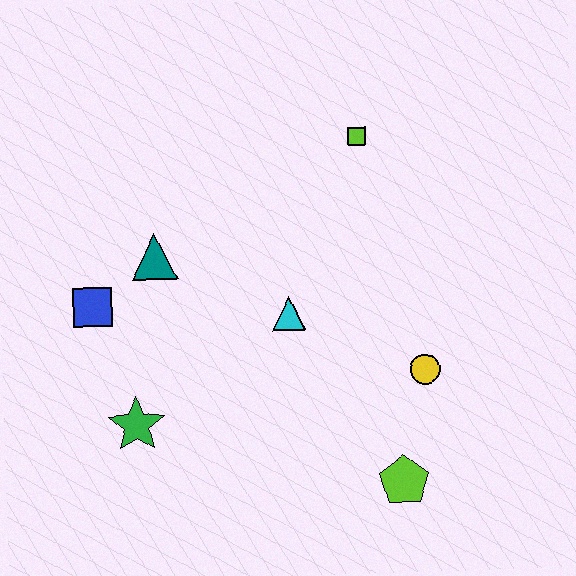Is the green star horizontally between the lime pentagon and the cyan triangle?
No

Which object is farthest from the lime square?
The green star is farthest from the lime square.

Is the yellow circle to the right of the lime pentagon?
Yes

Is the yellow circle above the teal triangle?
No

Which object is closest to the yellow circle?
The lime pentagon is closest to the yellow circle.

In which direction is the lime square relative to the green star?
The lime square is above the green star.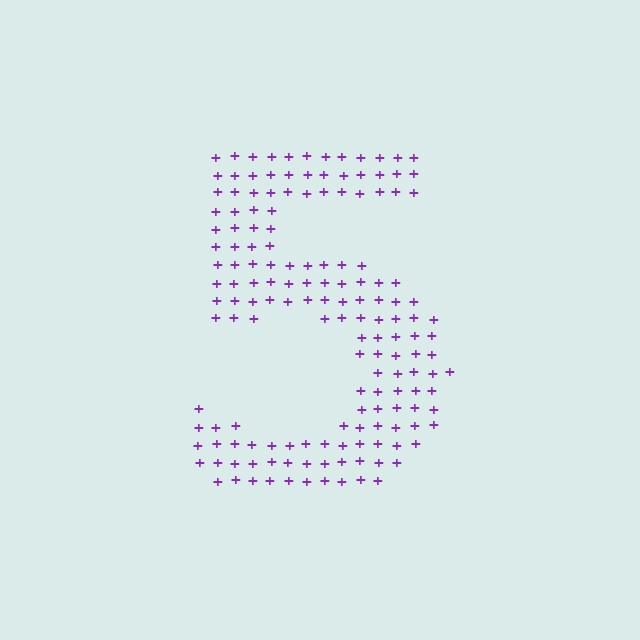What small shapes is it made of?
It is made of small plus signs.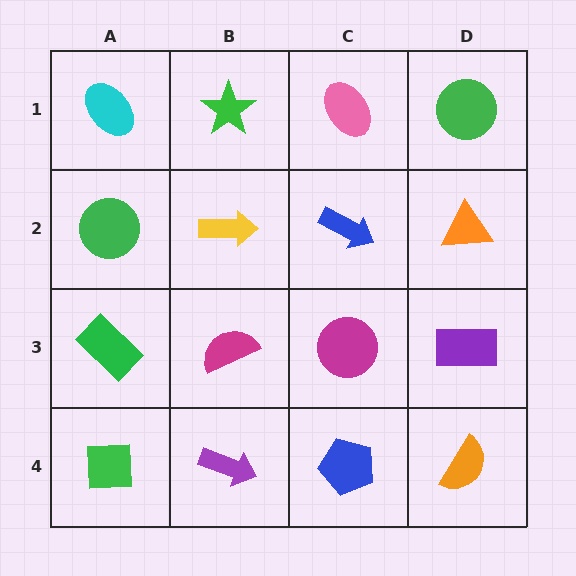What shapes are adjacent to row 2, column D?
A green circle (row 1, column D), a purple rectangle (row 3, column D), a blue arrow (row 2, column C).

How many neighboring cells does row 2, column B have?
4.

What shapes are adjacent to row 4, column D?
A purple rectangle (row 3, column D), a blue pentagon (row 4, column C).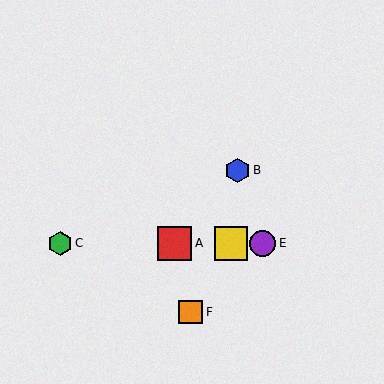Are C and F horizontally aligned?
No, C is at y≈243 and F is at y≈312.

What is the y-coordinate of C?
Object C is at y≈243.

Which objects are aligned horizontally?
Objects A, C, D, E are aligned horizontally.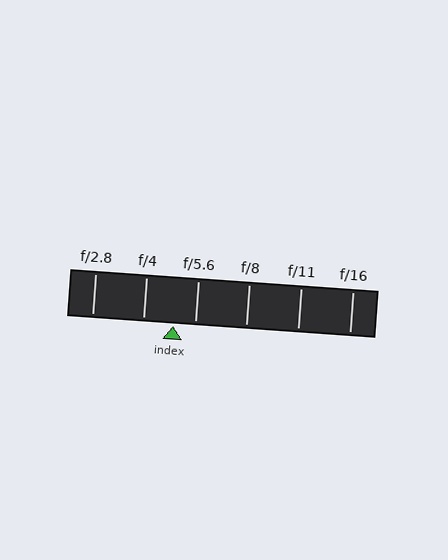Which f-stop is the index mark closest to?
The index mark is closest to f/5.6.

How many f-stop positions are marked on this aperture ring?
There are 6 f-stop positions marked.